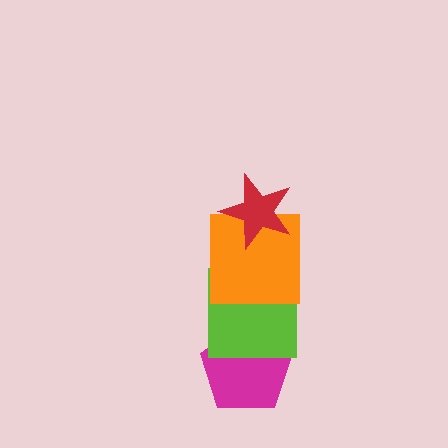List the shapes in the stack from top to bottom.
From top to bottom: the red star, the orange square, the lime square, the magenta pentagon.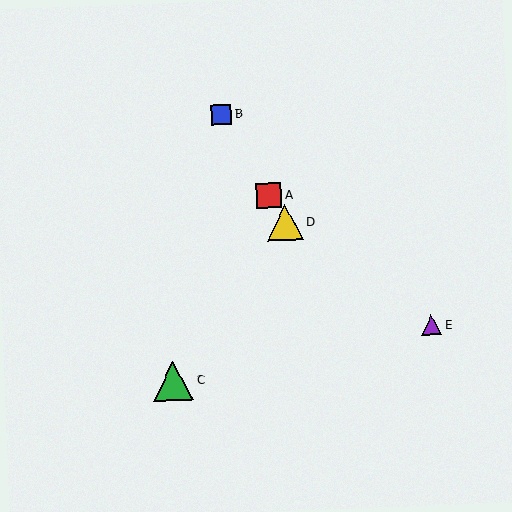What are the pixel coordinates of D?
Object D is at (285, 223).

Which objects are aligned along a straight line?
Objects A, B, D are aligned along a straight line.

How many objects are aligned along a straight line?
3 objects (A, B, D) are aligned along a straight line.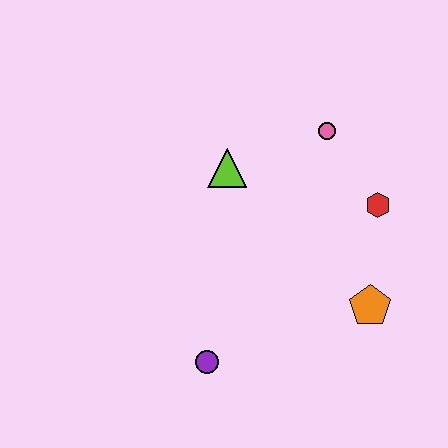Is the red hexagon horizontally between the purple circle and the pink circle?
No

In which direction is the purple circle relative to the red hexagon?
The purple circle is to the left of the red hexagon.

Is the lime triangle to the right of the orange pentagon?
No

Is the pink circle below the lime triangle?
No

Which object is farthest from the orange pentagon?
The lime triangle is farthest from the orange pentagon.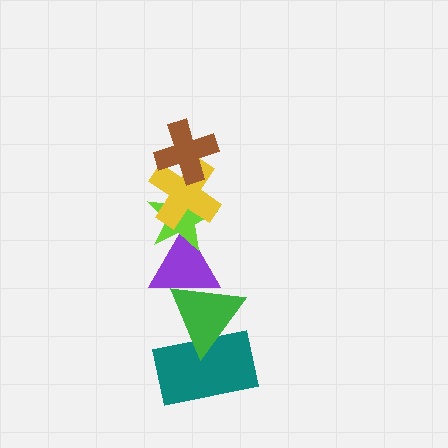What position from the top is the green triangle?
The green triangle is 5th from the top.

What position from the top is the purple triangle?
The purple triangle is 4th from the top.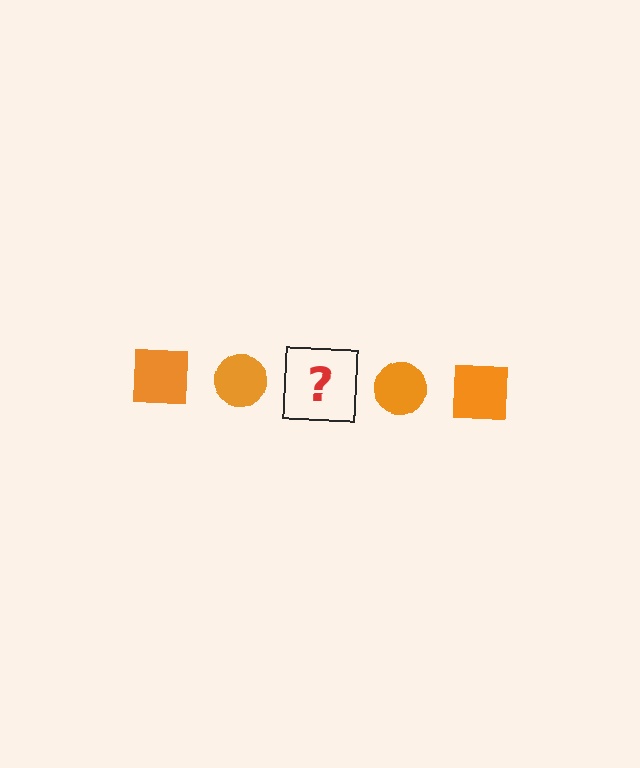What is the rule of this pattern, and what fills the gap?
The rule is that the pattern cycles through square, circle shapes in orange. The gap should be filled with an orange square.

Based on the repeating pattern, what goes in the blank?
The blank should be an orange square.